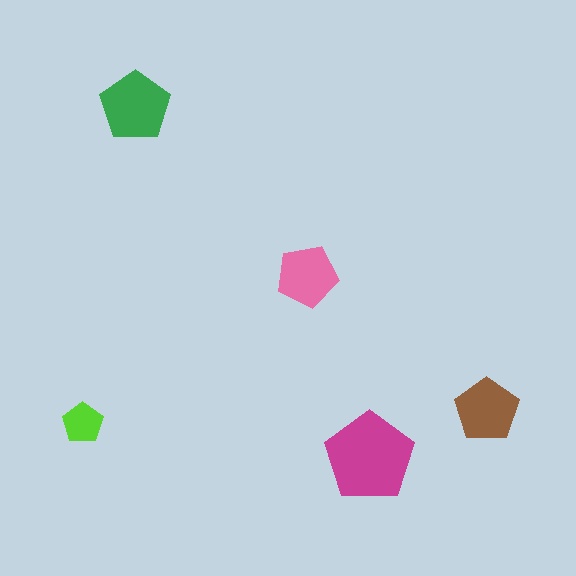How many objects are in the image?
There are 5 objects in the image.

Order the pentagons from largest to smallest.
the magenta one, the green one, the brown one, the pink one, the lime one.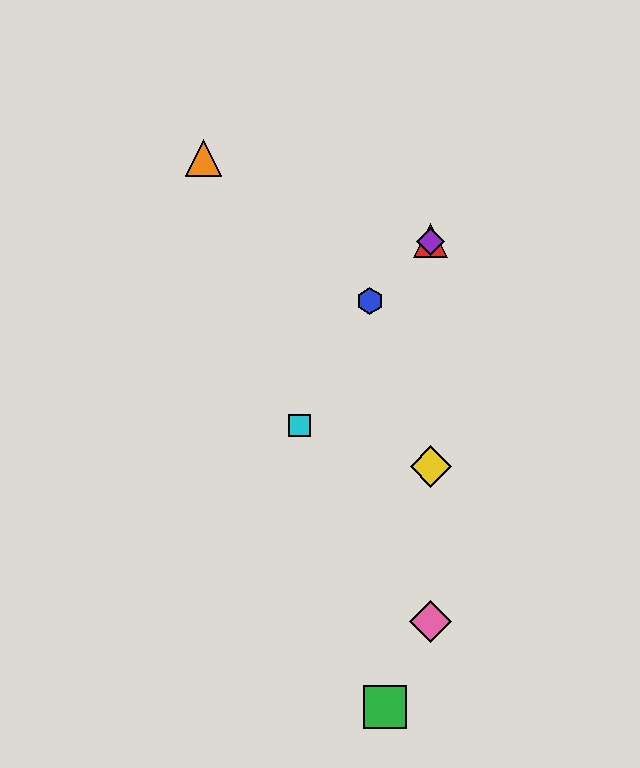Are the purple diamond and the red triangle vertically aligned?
Yes, both are at x≈431.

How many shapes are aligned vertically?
4 shapes (the red triangle, the yellow diamond, the purple diamond, the pink diamond) are aligned vertically.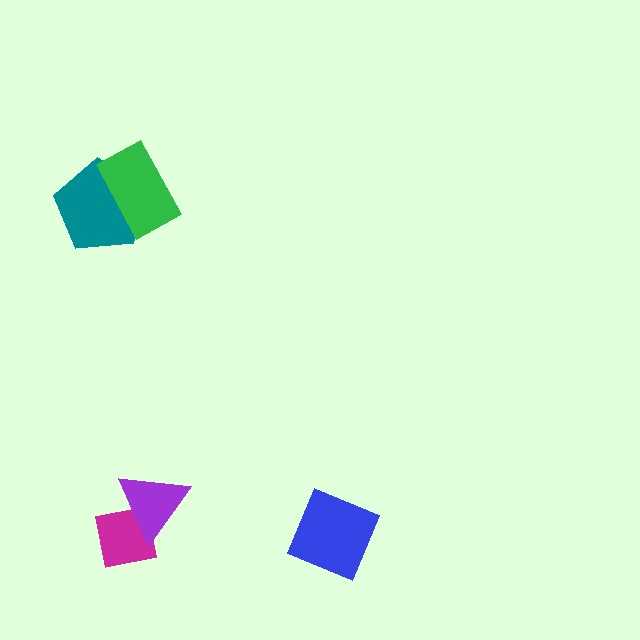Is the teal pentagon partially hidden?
Yes, it is partially covered by another shape.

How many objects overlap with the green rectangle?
1 object overlaps with the green rectangle.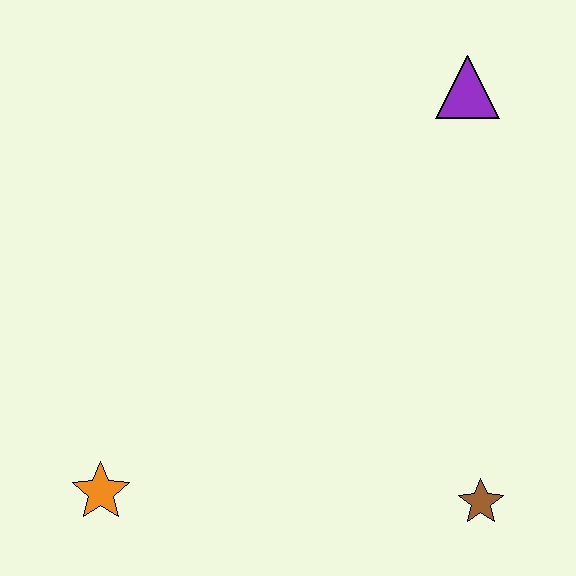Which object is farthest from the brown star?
The purple triangle is farthest from the brown star.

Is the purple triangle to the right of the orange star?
Yes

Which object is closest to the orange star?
The brown star is closest to the orange star.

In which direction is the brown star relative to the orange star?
The brown star is to the right of the orange star.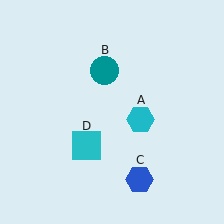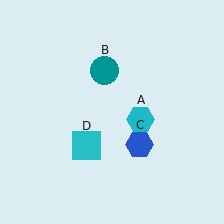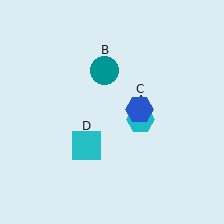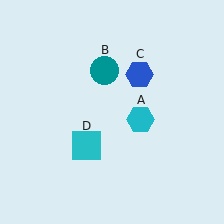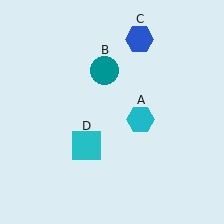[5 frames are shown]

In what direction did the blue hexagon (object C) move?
The blue hexagon (object C) moved up.